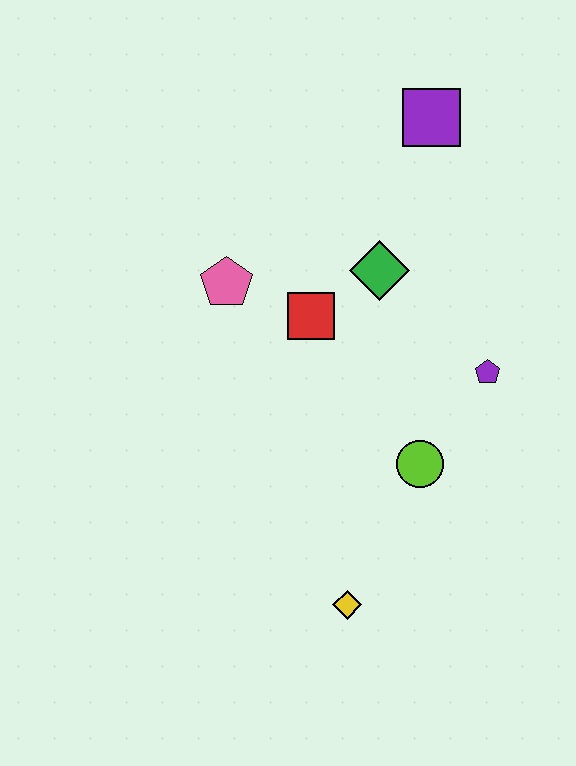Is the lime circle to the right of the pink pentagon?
Yes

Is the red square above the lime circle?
Yes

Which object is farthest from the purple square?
The yellow diamond is farthest from the purple square.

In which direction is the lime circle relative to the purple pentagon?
The lime circle is below the purple pentagon.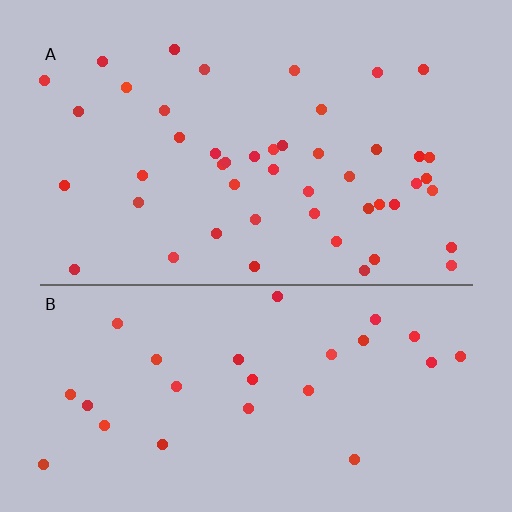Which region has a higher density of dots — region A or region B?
A (the top).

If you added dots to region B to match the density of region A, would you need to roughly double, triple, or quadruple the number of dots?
Approximately double.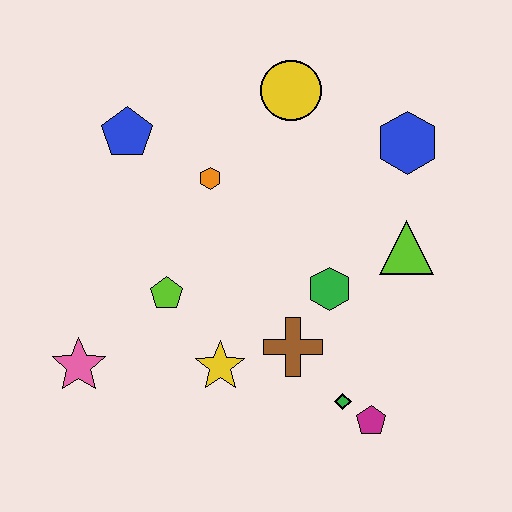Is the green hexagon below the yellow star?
No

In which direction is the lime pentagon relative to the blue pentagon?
The lime pentagon is below the blue pentagon.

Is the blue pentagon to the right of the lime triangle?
No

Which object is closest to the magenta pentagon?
The green diamond is closest to the magenta pentagon.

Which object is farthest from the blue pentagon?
The magenta pentagon is farthest from the blue pentagon.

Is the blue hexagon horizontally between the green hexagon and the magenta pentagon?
No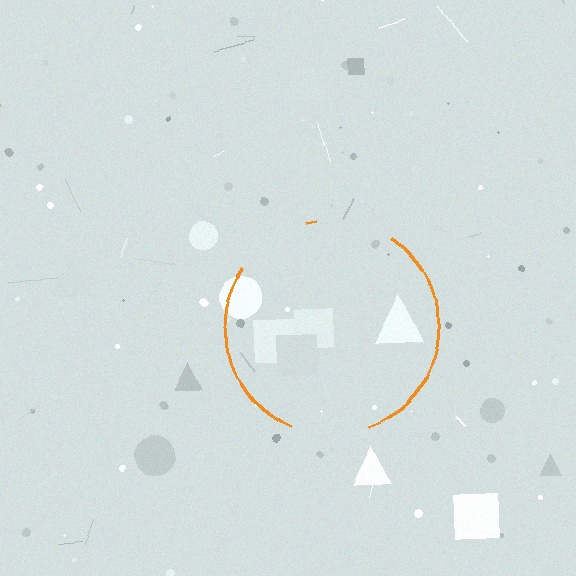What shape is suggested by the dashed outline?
The dashed outline suggests a circle.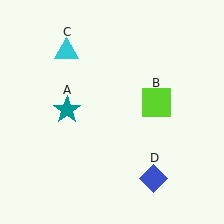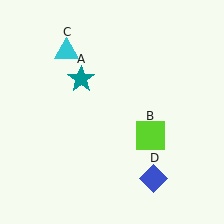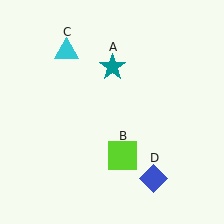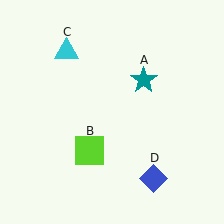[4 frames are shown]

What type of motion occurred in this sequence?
The teal star (object A), lime square (object B) rotated clockwise around the center of the scene.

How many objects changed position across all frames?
2 objects changed position: teal star (object A), lime square (object B).